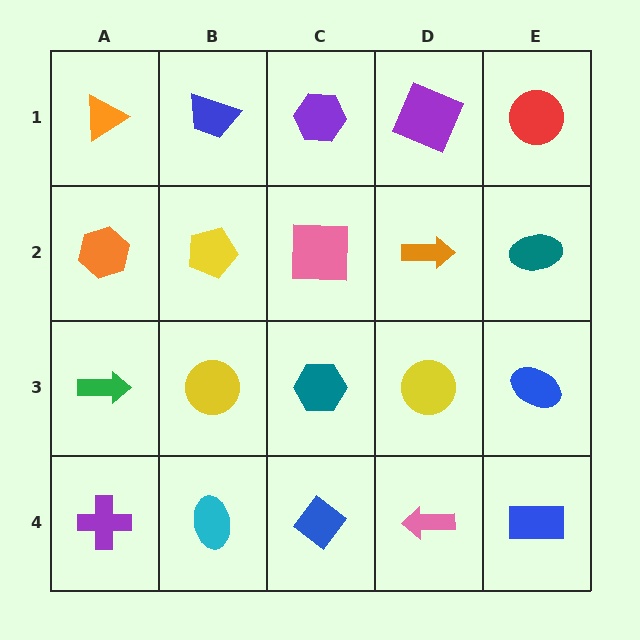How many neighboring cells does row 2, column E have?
3.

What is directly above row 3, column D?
An orange arrow.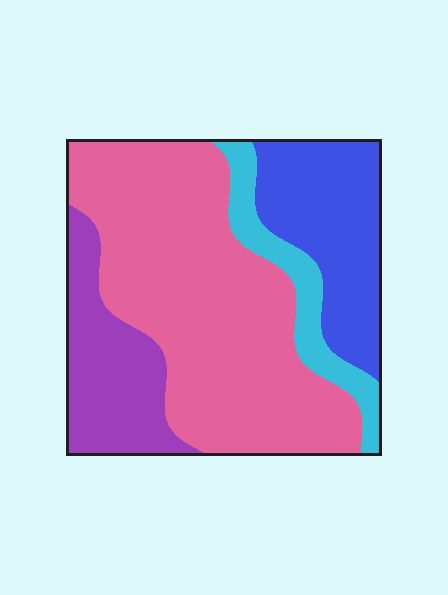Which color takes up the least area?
Cyan, at roughly 10%.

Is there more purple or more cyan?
Purple.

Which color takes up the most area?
Pink, at roughly 50%.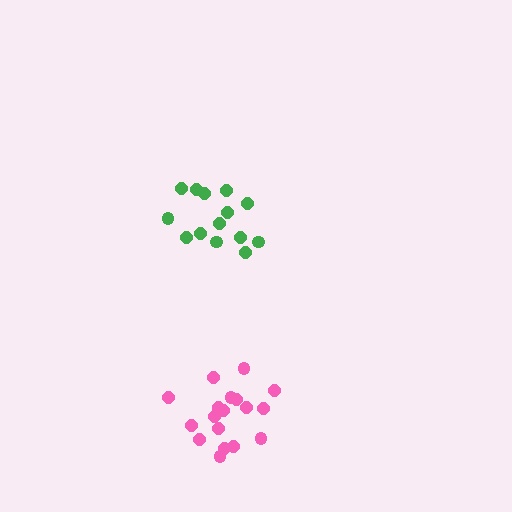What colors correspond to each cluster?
The clusters are colored: green, pink.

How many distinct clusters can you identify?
There are 2 distinct clusters.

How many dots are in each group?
Group 1: 14 dots, Group 2: 18 dots (32 total).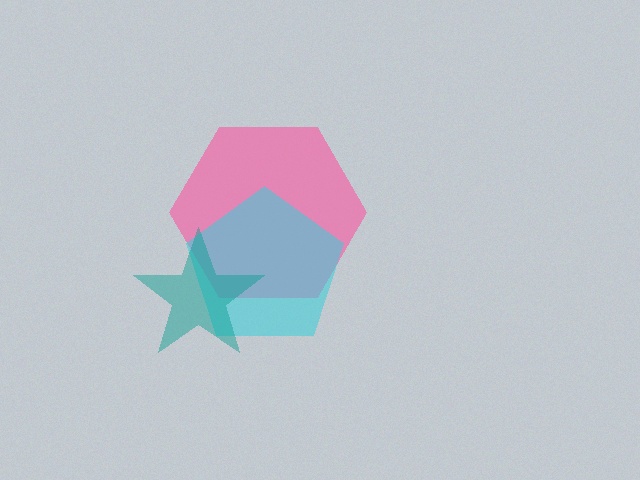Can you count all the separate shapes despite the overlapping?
Yes, there are 3 separate shapes.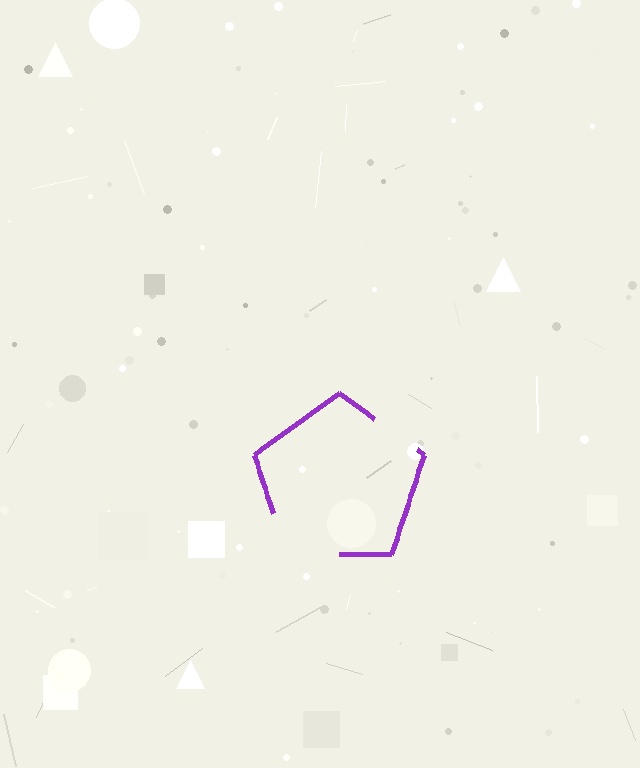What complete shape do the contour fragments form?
The contour fragments form a pentagon.